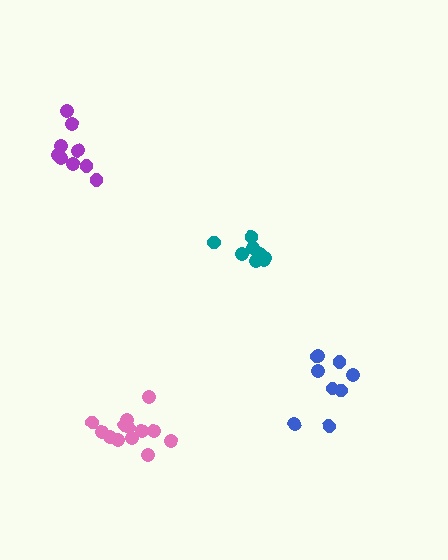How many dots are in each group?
Group 1: 9 dots, Group 2: 13 dots, Group 3: 8 dots, Group 4: 9 dots (39 total).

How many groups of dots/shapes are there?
There are 4 groups.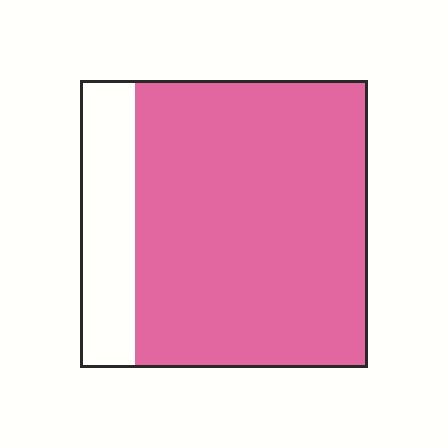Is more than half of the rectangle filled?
Yes.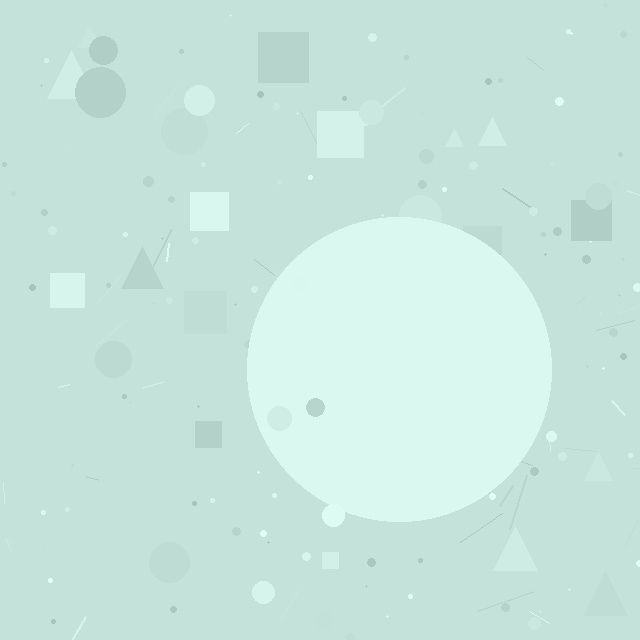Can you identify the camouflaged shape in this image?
The camouflaged shape is a circle.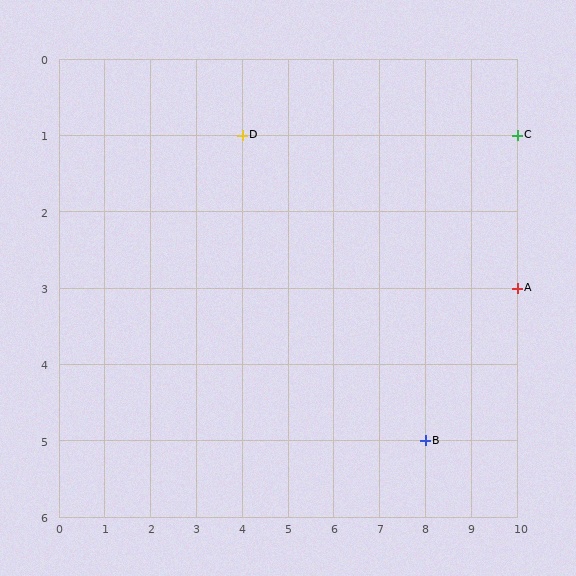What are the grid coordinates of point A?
Point A is at grid coordinates (10, 3).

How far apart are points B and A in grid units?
Points B and A are 2 columns and 2 rows apart (about 2.8 grid units diagonally).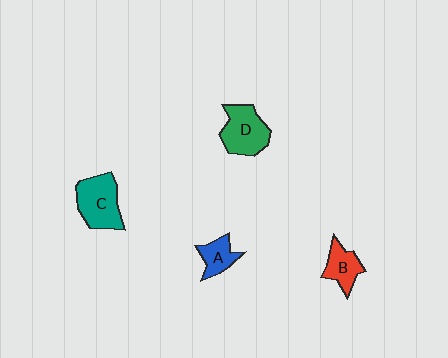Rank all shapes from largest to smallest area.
From largest to smallest: C (teal), D (green), B (red), A (blue).